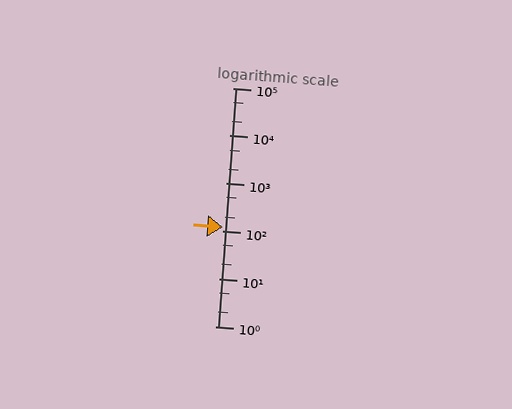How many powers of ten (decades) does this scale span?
The scale spans 5 decades, from 1 to 100000.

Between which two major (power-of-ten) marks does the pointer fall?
The pointer is between 100 and 1000.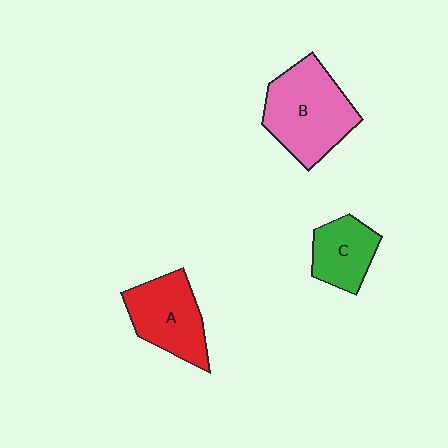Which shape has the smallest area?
Shape C (green).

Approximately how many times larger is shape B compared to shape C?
Approximately 1.8 times.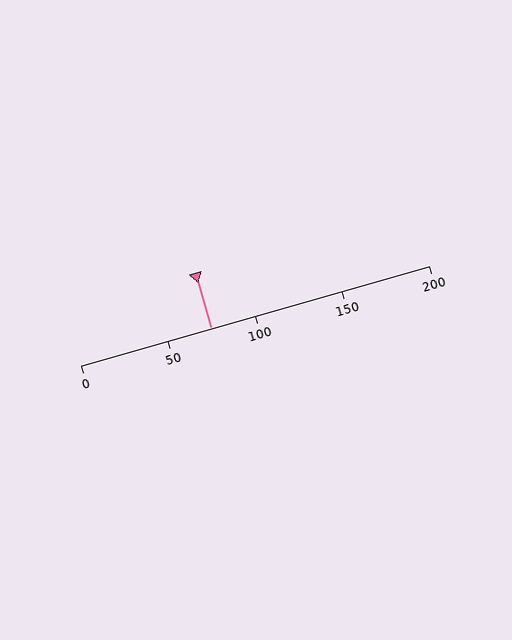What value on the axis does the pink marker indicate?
The marker indicates approximately 75.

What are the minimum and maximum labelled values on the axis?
The axis runs from 0 to 200.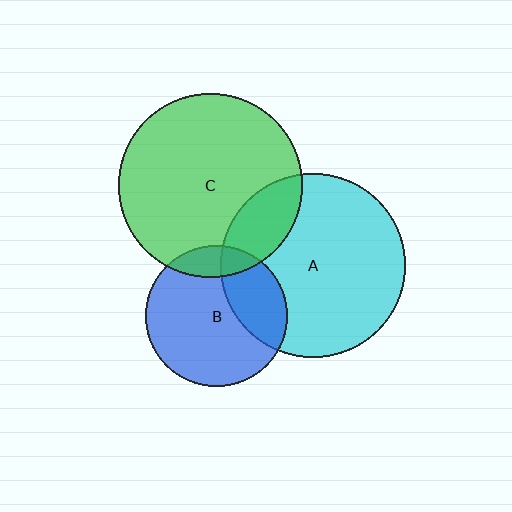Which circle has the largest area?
Circle A (cyan).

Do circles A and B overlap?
Yes.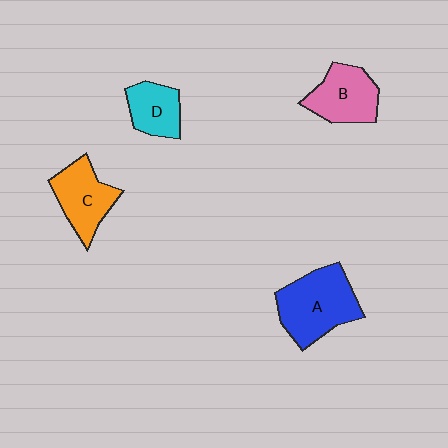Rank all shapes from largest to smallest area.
From largest to smallest: A (blue), B (pink), C (orange), D (cyan).